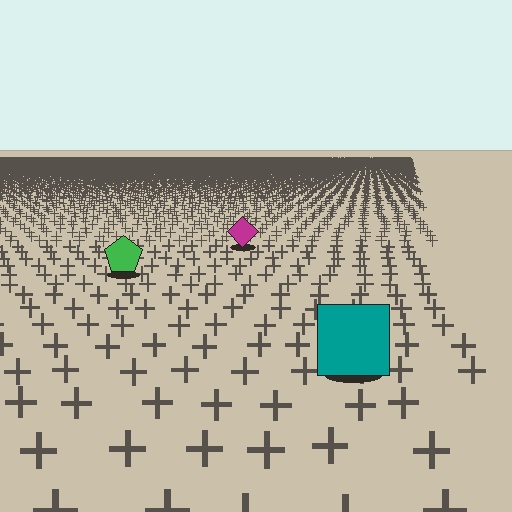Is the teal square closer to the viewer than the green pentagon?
Yes. The teal square is closer — you can tell from the texture gradient: the ground texture is coarser near it.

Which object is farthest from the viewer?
The magenta diamond is farthest from the viewer. It appears smaller and the ground texture around it is denser.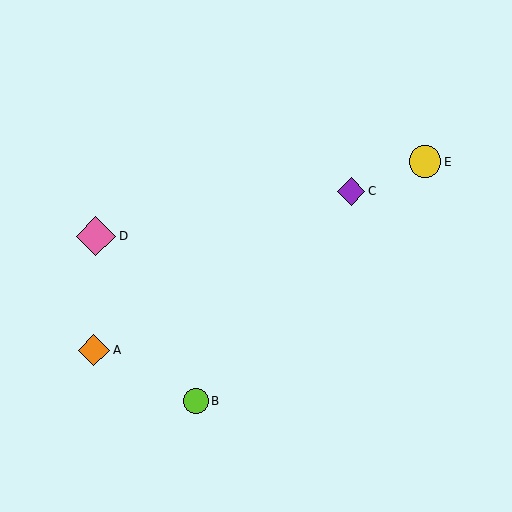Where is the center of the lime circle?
The center of the lime circle is at (196, 401).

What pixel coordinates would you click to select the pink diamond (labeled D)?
Click at (96, 236) to select the pink diamond D.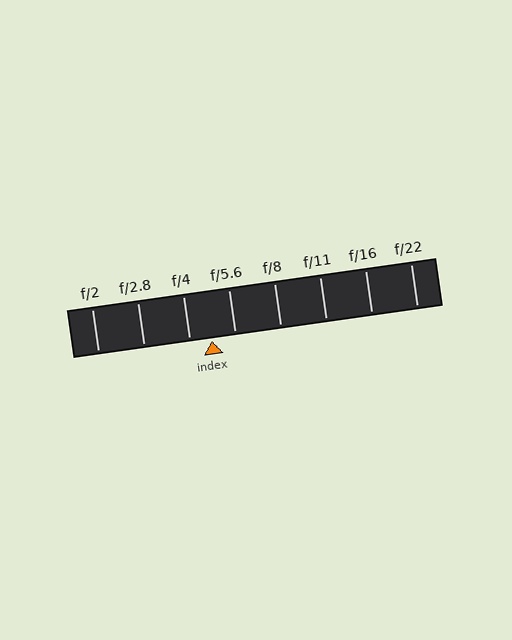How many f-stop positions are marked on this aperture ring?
There are 8 f-stop positions marked.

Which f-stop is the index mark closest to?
The index mark is closest to f/4.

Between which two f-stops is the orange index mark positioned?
The index mark is between f/4 and f/5.6.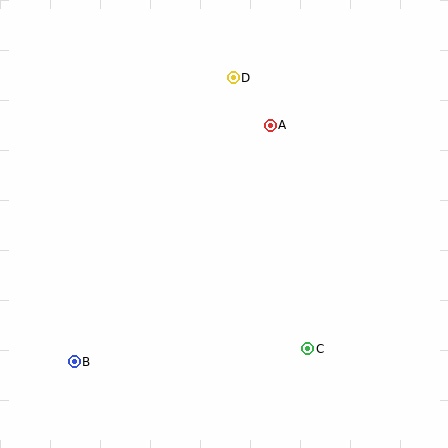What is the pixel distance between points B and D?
The distance between B and D is 325 pixels.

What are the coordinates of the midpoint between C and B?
The midpoint between C and B is at (191, 355).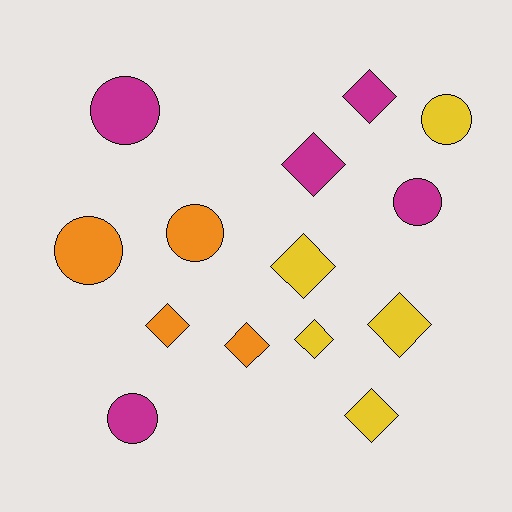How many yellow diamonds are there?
There are 4 yellow diamonds.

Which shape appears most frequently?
Diamond, with 8 objects.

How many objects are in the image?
There are 14 objects.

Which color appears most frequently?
Magenta, with 5 objects.